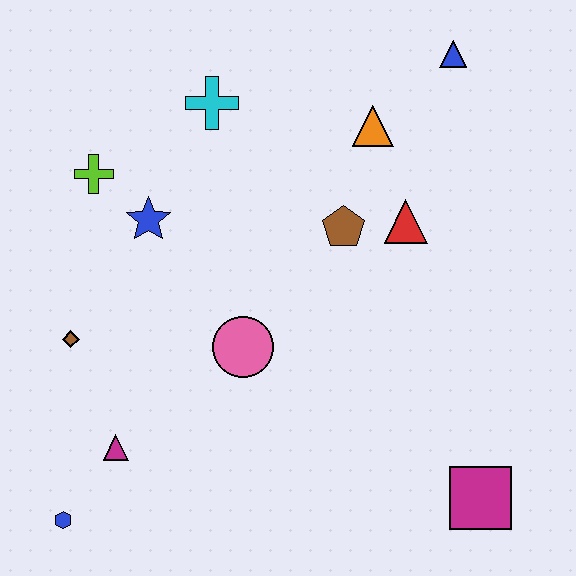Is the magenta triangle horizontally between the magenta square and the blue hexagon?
Yes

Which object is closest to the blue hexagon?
The magenta triangle is closest to the blue hexagon.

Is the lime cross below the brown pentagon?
No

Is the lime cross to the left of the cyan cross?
Yes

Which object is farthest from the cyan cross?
The magenta square is farthest from the cyan cross.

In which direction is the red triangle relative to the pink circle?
The red triangle is to the right of the pink circle.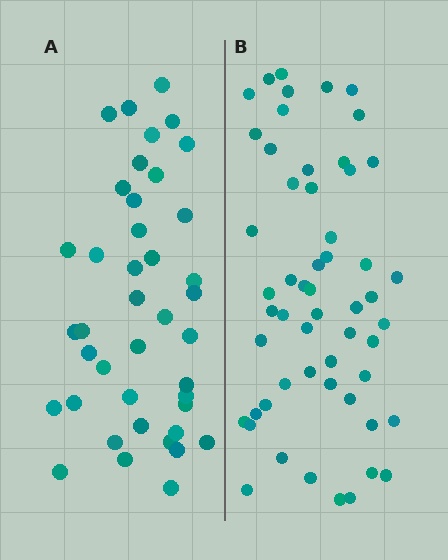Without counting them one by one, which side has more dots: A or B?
Region B (the right region) has more dots.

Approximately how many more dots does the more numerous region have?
Region B has approximately 15 more dots than region A.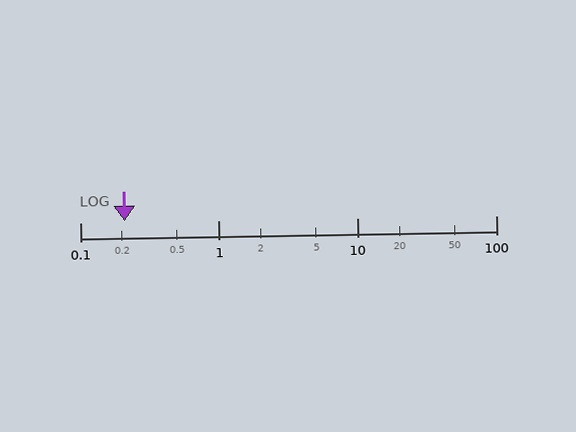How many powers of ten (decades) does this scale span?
The scale spans 3 decades, from 0.1 to 100.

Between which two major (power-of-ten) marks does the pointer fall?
The pointer is between 0.1 and 1.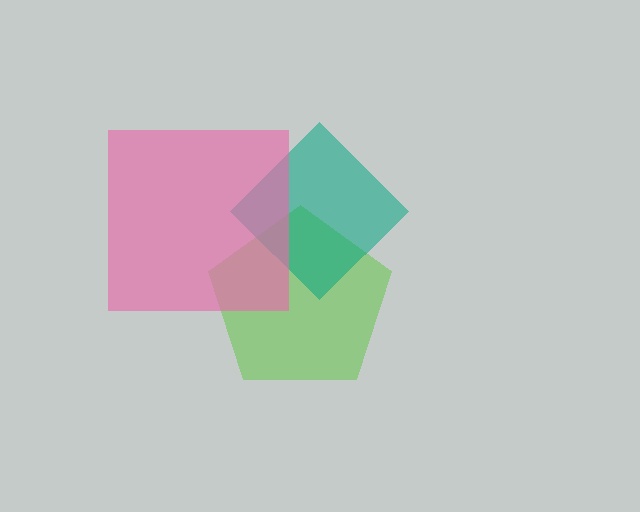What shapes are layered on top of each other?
The layered shapes are: a lime pentagon, a teal diamond, a pink square.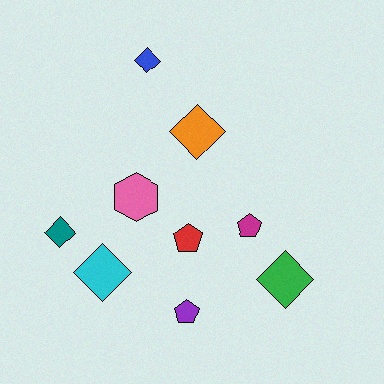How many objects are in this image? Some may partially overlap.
There are 9 objects.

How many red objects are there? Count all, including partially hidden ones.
There is 1 red object.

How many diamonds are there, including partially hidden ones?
There are 5 diamonds.